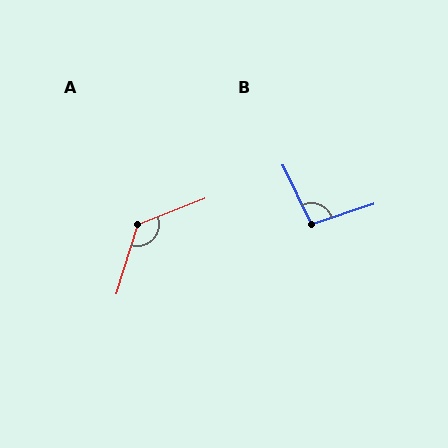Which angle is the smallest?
B, at approximately 97 degrees.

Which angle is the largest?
A, at approximately 128 degrees.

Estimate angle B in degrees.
Approximately 97 degrees.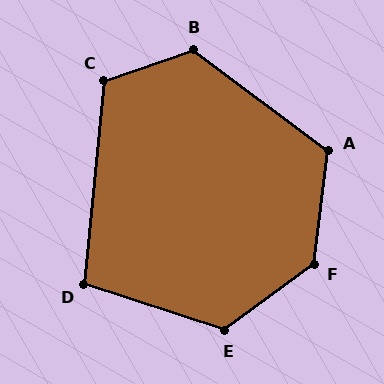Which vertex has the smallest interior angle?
D, at approximately 103 degrees.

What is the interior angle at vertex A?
Approximately 120 degrees (obtuse).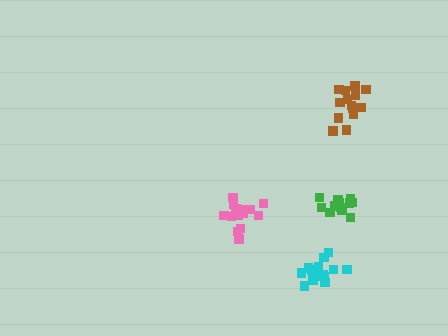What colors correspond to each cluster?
The clusters are colored: brown, green, pink, cyan.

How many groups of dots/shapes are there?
There are 4 groups.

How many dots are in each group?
Group 1: 15 dots, Group 2: 13 dots, Group 3: 15 dots, Group 4: 17 dots (60 total).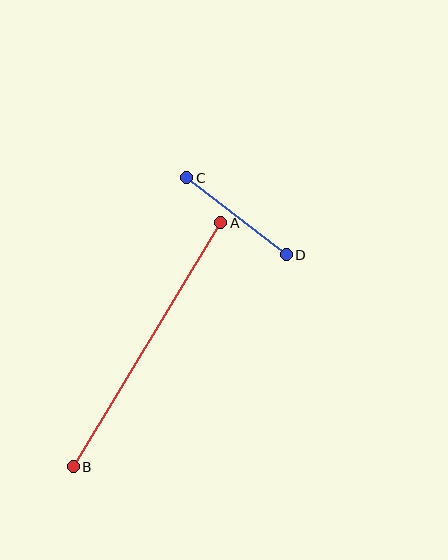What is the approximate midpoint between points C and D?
The midpoint is at approximately (237, 216) pixels.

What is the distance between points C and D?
The distance is approximately 126 pixels.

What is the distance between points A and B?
The distance is approximately 285 pixels.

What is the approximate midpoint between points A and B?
The midpoint is at approximately (147, 345) pixels.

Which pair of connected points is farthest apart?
Points A and B are farthest apart.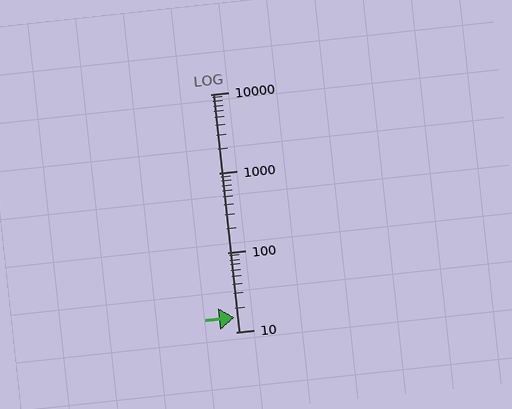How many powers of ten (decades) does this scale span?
The scale spans 3 decades, from 10 to 10000.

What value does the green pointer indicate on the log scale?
The pointer indicates approximately 15.